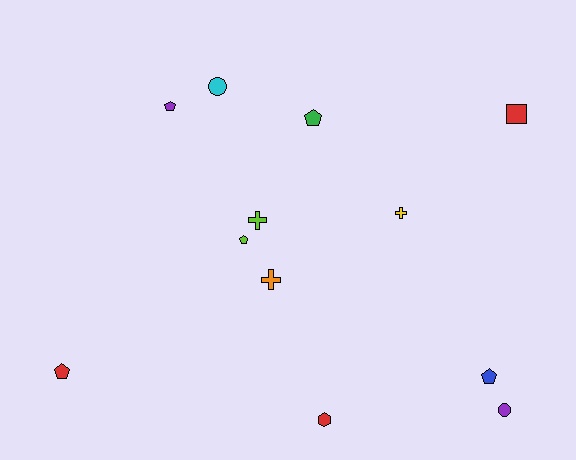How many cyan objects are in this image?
There is 1 cyan object.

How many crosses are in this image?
There are 3 crosses.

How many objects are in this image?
There are 12 objects.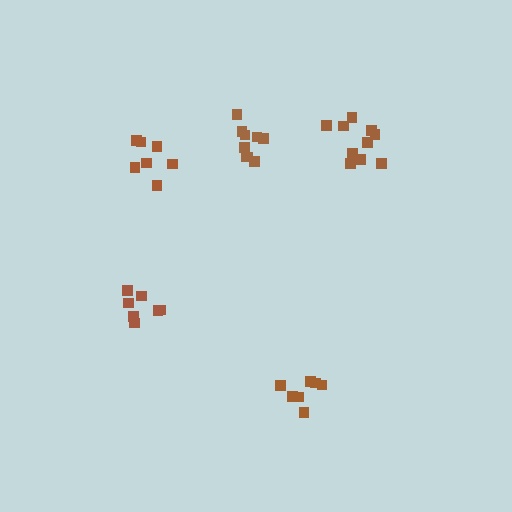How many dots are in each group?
Group 1: 9 dots, Group 2: 7 dots, Group 3: 7 dots, Group 4: 7 dots, Group 5: 10 dots (40 total).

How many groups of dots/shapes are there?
There are 5 groups.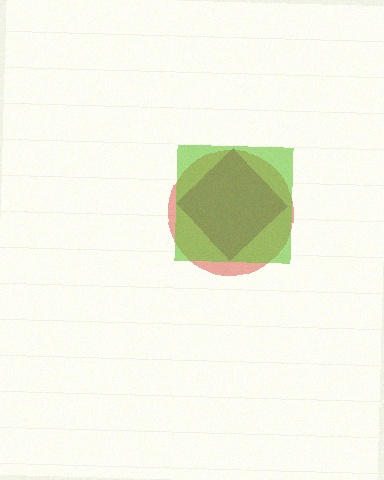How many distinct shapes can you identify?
There are 3 distinct shapes: a purple diamond, a red circle, a lime square.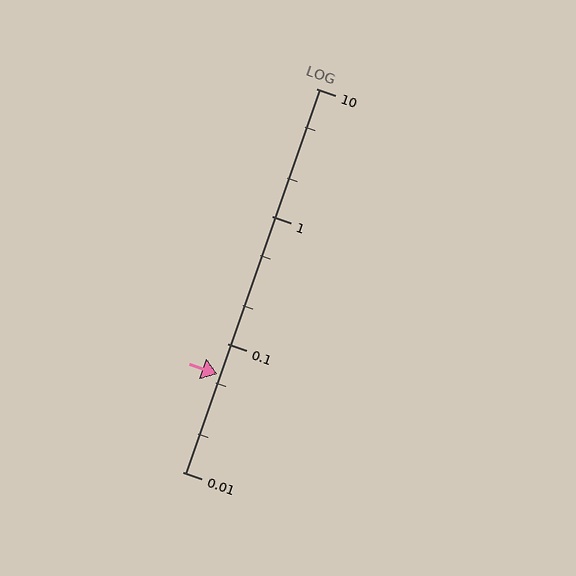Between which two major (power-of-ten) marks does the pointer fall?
The pointer is between 0.01 and 0.1.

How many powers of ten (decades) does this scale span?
The scale spans 3 decades, from 0.01 to 10.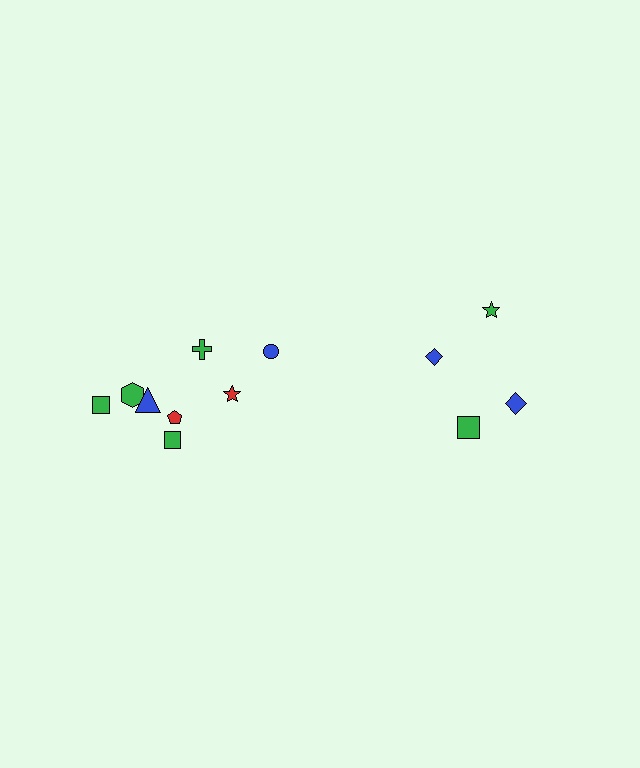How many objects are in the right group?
There are 4 objects.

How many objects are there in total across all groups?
There are 12 objects.